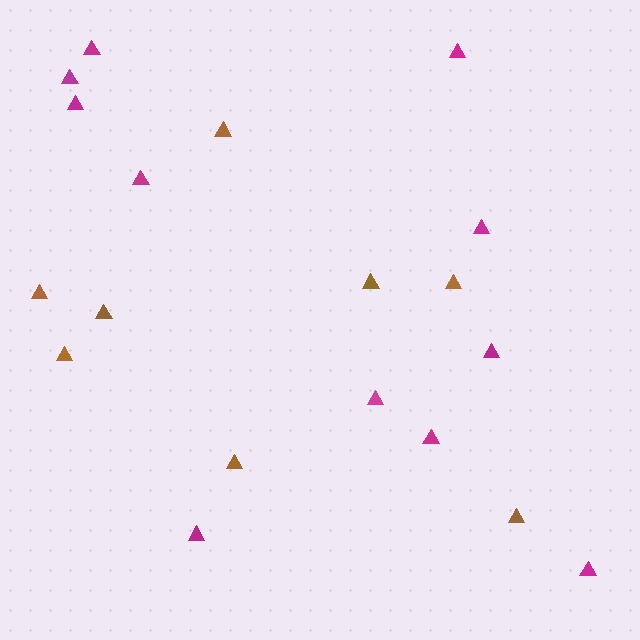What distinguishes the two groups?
There are 2 groups: one group of magenta triangles (11) and one group of brown triangles (8).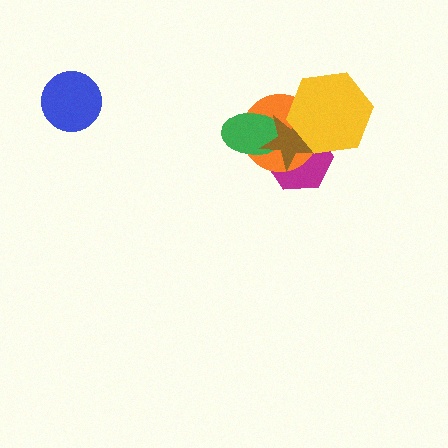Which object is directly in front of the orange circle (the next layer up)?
The green ellipse is directly in front of the orange circle.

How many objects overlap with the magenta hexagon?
4 objects overlap with the magenta hexagon.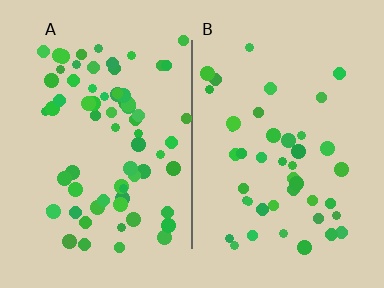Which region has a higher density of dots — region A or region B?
A (the left).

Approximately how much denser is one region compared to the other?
Approximately 1.6× — region A over region B.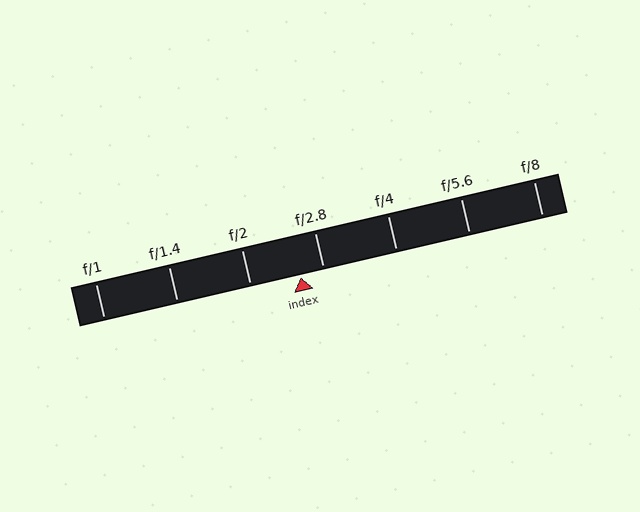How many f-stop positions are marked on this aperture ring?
There are 7 f-stop positions marked.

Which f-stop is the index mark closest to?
The index mark is closest to f/2.8.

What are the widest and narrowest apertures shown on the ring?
The widest aperture shown is f/1 and the narrowest is f/8.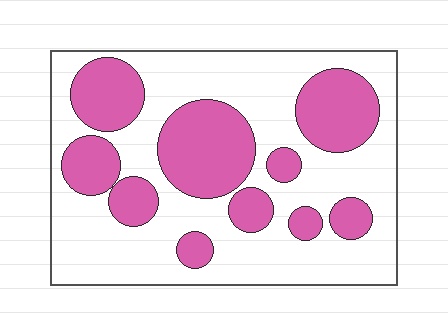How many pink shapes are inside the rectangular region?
10.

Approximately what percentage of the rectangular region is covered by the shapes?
Approximately 35%.